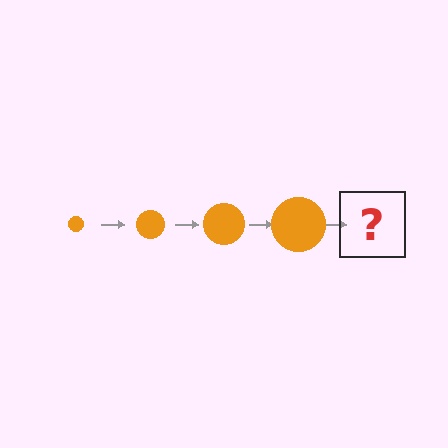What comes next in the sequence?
The next element should be an orange circle, larger than the previous one.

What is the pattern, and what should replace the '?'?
The pattern is that the circle gets progressively larger each step. The '?' should be an orange circle, larger than the previous one.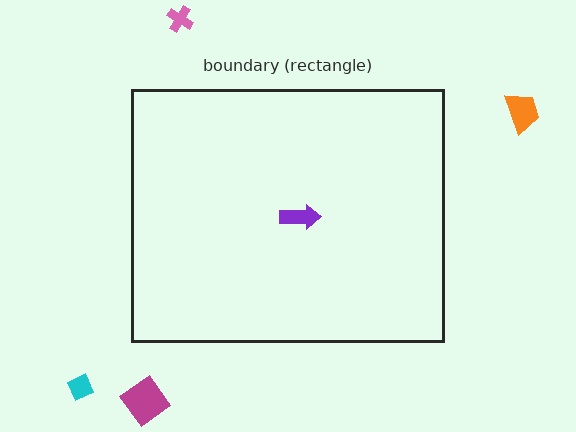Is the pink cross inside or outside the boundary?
Outside.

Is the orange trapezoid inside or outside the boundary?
Outside.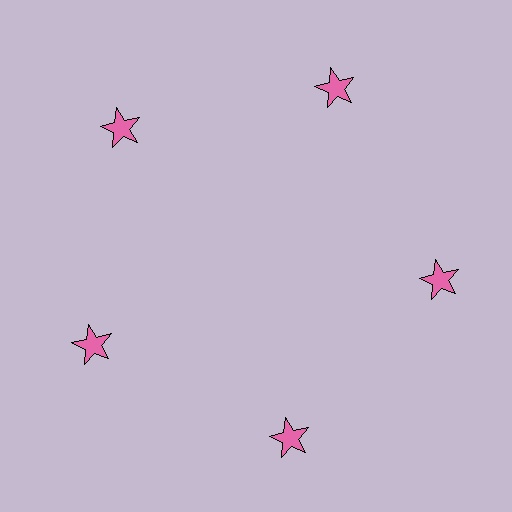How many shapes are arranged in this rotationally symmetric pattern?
There are 5 shapes, arranged in 5 groups of 1.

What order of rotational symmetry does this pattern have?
This pattern has 5-fold rotational symmetry.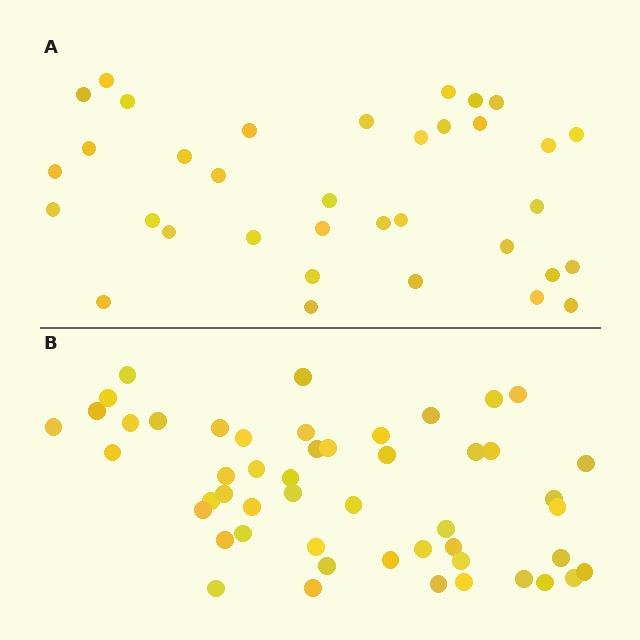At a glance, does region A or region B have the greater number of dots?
Region B (the bottom region) has more dots.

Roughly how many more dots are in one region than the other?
Region B has approximately 15 more dots than region A.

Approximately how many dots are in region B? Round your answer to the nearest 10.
About 50 dots.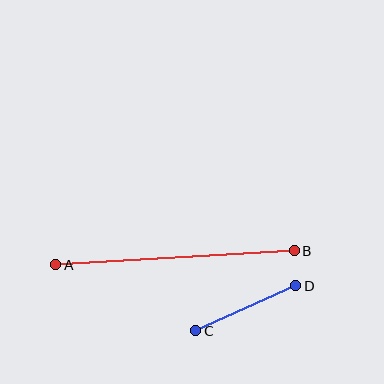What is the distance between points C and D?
The distance is approximately 110 pixels.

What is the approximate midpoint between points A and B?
The midpoint is at approximately (175, 258) pixels.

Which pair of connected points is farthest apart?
Points A and B are farthest apart.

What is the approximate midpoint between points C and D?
The midpoint is at approximately (246, 308) pixels.